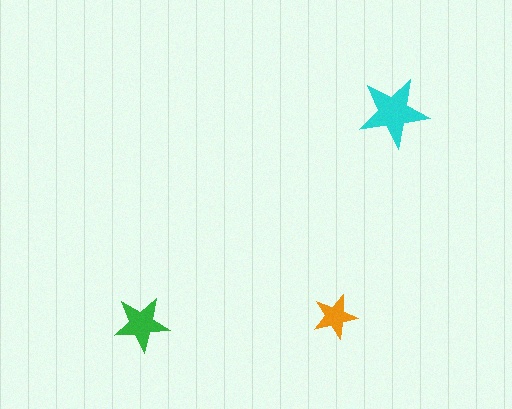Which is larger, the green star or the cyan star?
The cyan one.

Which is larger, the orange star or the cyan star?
The cyan one.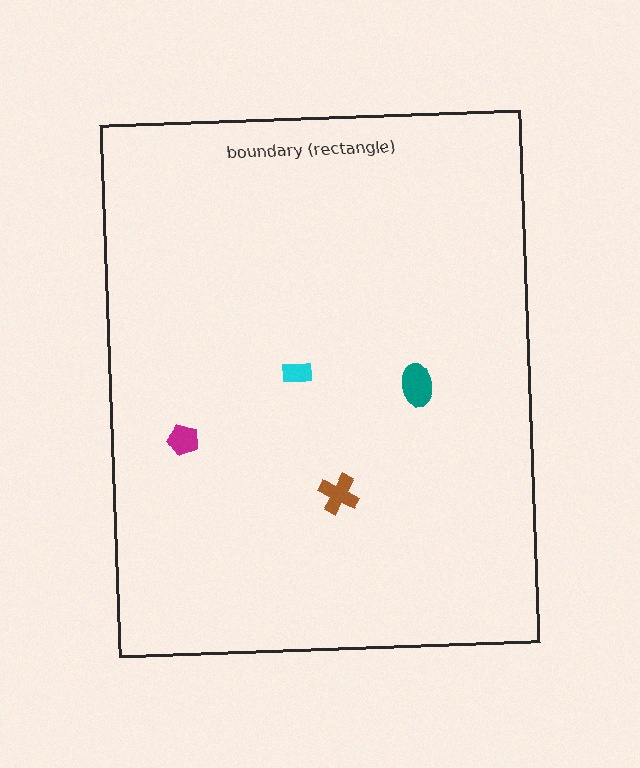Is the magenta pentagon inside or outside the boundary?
Inside.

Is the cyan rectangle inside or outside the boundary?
Inside.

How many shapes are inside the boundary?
4 inside, 0 outside.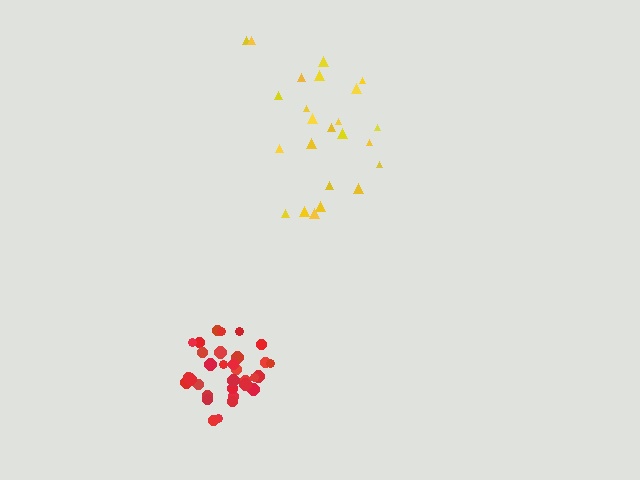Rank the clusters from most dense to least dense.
red, yellow.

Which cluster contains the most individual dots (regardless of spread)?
Red (32).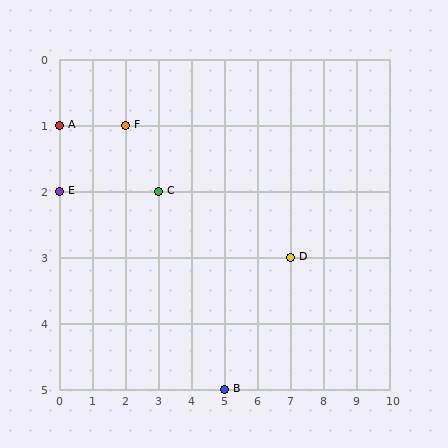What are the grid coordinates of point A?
Point A is at grid coordinates (0, 1).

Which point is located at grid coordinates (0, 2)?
Point E is at (0, 2).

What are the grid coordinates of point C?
Point C is at grid coordinates (3, 2).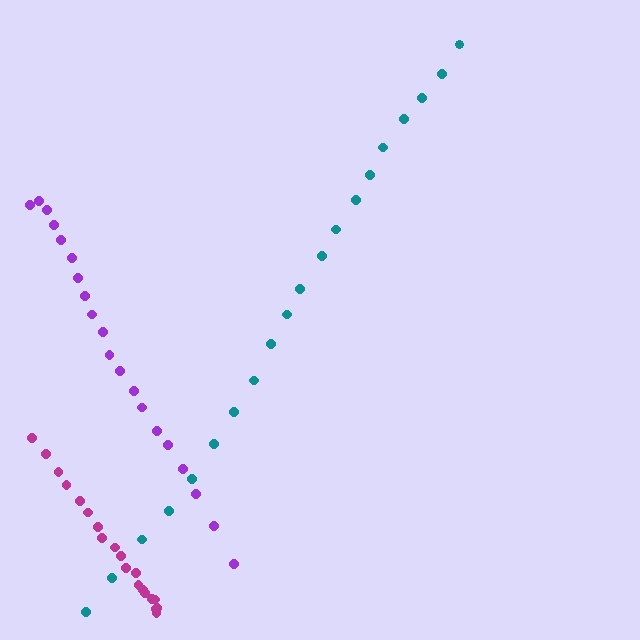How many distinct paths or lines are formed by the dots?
There are 3 distinct paths.